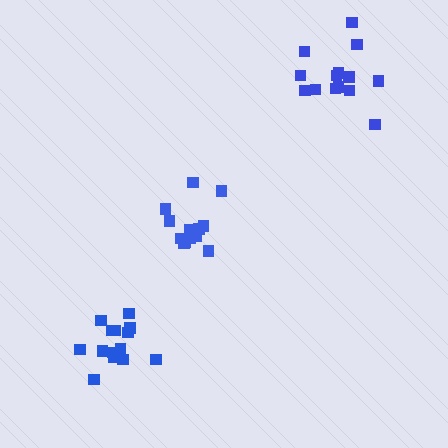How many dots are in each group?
Group 1: 14 dots, Group 2: 14 dots, Group 3: 14 dots (42 total).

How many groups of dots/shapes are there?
There are 3 groups.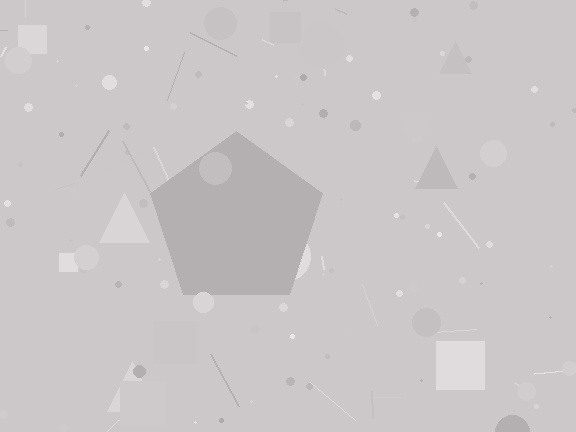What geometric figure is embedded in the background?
A pentagon is embedded in the background.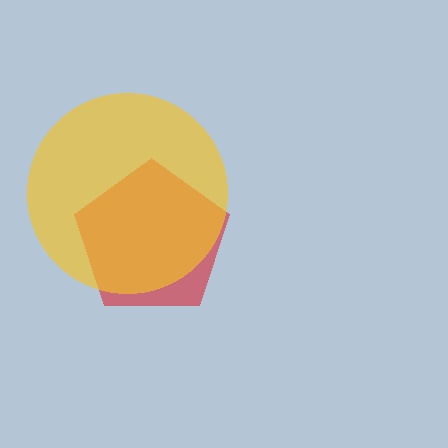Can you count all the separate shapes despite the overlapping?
Yes, there are 2 separate shapes.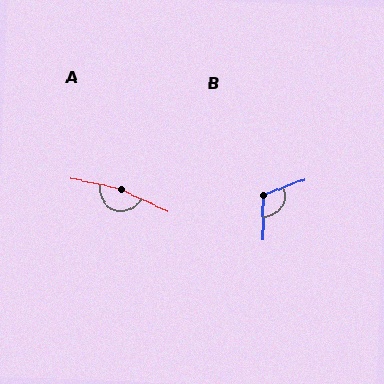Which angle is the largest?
A, at approximately 167 degrees.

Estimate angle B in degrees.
Approximately 111 degrees.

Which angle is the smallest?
B, at approximately 111 degrees.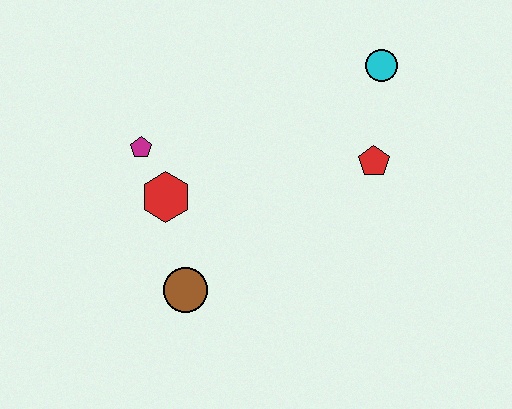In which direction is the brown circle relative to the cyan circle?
The brown circle is below the cyan circle.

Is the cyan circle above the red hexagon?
Yes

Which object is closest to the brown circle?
The red hexagon is closest to the brown circle.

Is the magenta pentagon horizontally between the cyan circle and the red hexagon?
No